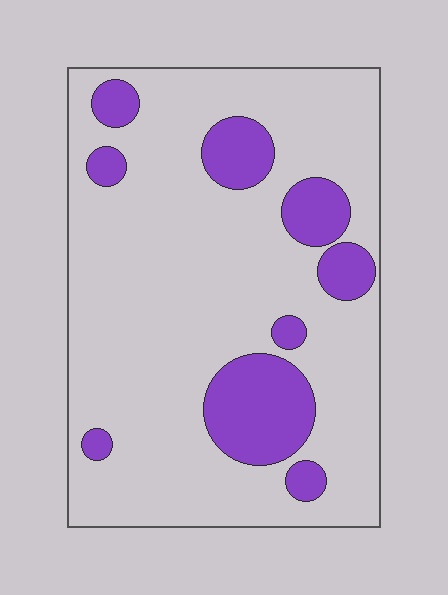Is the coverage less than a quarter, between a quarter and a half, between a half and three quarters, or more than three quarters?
Less than a quarter.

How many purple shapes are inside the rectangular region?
9.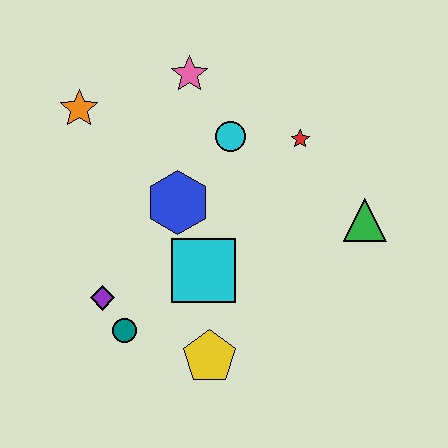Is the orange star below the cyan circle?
No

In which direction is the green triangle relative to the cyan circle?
The green triangle is to the right of the cyan circle.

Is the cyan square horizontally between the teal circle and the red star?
Yes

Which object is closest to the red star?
The cyan circle is closest to the red star.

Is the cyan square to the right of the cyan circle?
No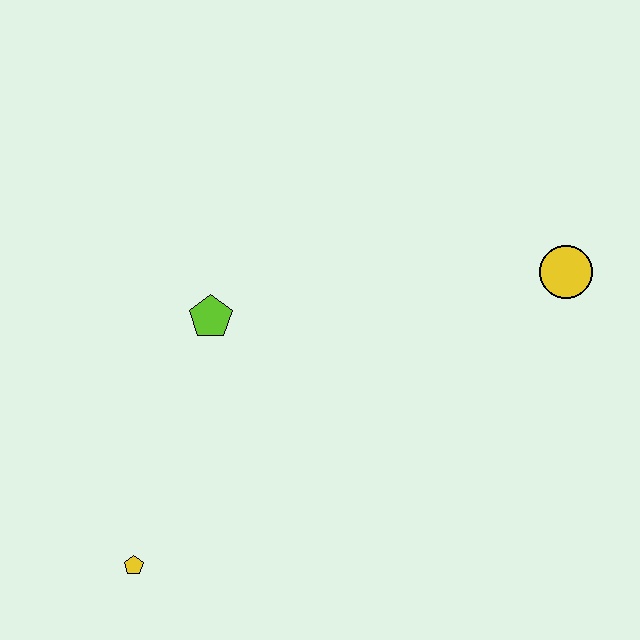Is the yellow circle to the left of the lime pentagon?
No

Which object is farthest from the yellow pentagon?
The yellow circle is farthest from the yellow pentagon.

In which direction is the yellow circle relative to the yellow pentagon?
The yellow circle is to the right of the yellow pentagon.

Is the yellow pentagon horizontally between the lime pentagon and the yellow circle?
No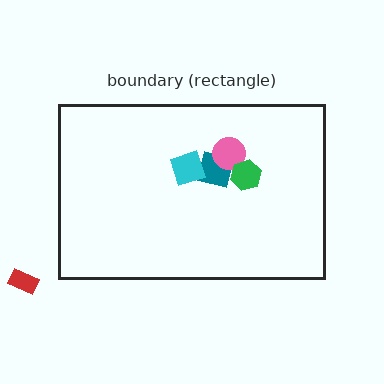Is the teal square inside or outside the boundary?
Inside.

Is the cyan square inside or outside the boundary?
Inside.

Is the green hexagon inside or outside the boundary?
Inside.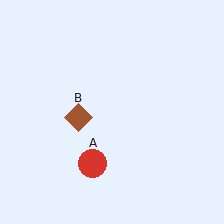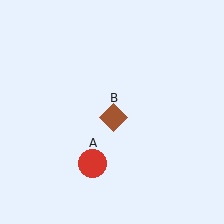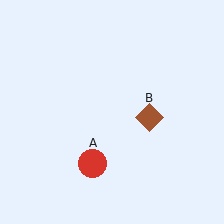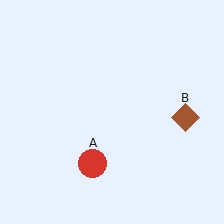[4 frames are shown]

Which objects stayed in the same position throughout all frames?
Red circle (object A) remained stationary.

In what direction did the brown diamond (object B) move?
The brown diamond (object B) moved right.